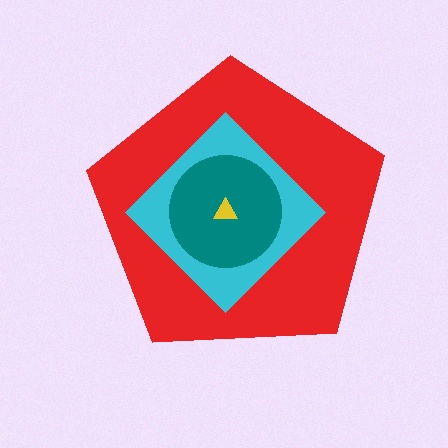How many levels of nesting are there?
4.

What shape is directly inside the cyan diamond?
The teal circle.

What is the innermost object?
The yellow triangle.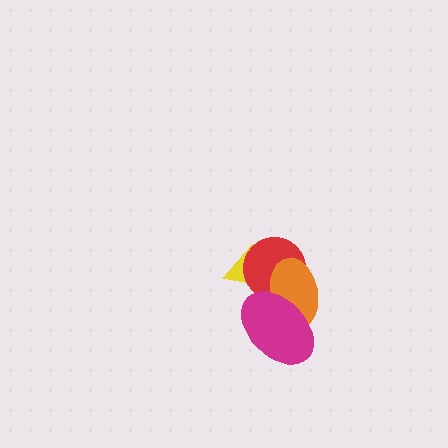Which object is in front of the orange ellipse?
The magenta ellipse is in front of the orange ellipse.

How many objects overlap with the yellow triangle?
2 objects overlap with the yellow triangle.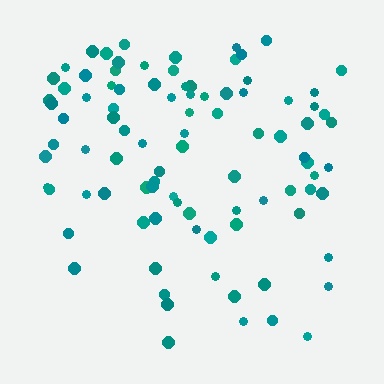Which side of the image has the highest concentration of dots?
The top.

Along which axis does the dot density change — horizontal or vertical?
Vertical.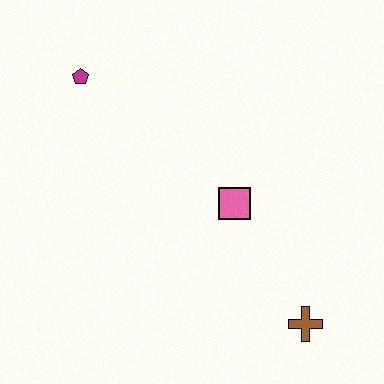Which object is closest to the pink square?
The brown cross is closest to the pink square.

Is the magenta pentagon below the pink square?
No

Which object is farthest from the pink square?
The magenta pentagon is farthest from the pink square.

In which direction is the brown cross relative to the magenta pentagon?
The brown cross is below the magenta pentagon.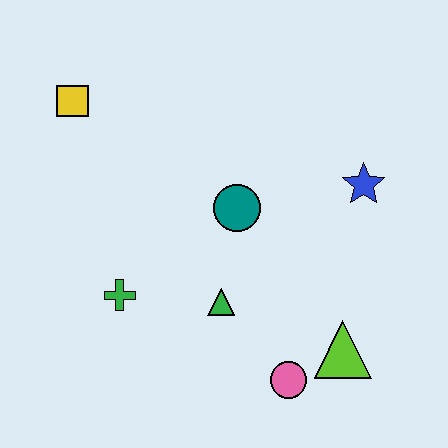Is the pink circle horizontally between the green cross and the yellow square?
No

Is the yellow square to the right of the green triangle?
No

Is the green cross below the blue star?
Yes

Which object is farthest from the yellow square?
The lime triangle is farthest from the yellow square.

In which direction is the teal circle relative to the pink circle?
The teal circle is above the pink circle.